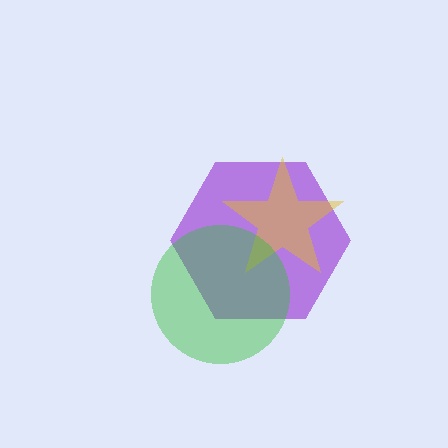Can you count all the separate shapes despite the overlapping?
Yes, there are 3 separate shapes.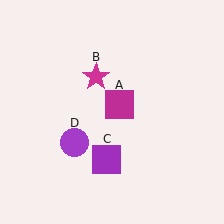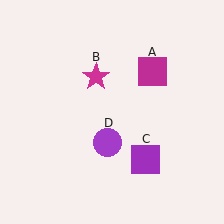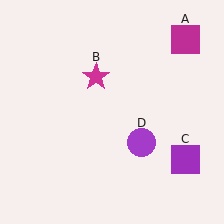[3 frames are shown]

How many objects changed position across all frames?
3 objects changed position: magenta square (object A), purple square (object C), purple circle (object D).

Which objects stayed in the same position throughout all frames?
Magenta star (object B) remained stationary.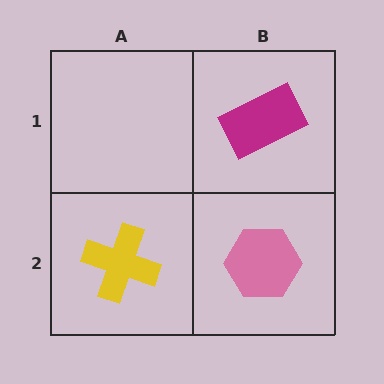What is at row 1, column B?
A magenta rectangle.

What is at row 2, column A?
A yellow cross.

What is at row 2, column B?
A pink hexagon.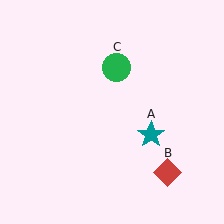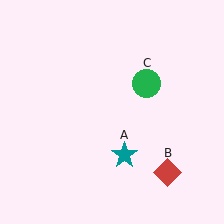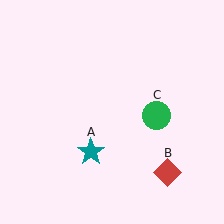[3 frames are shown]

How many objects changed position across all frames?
2 objects changed position: teal star (object A), green circle (object C).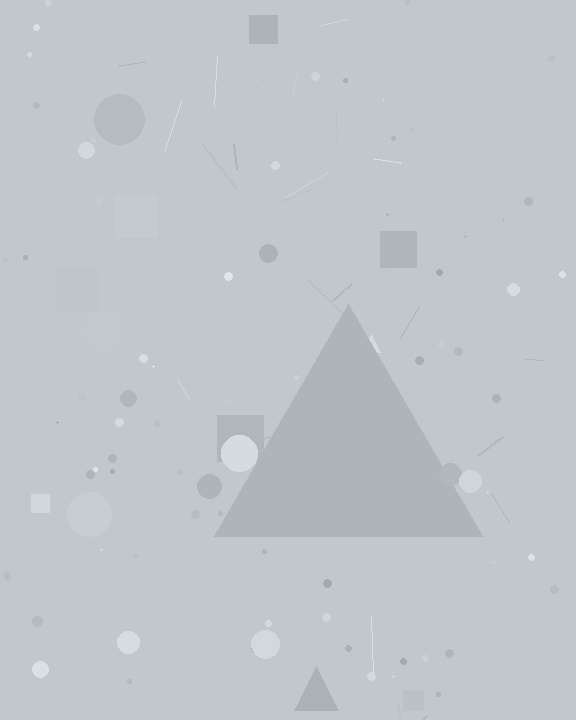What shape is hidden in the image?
A triangle is hidden in the image.